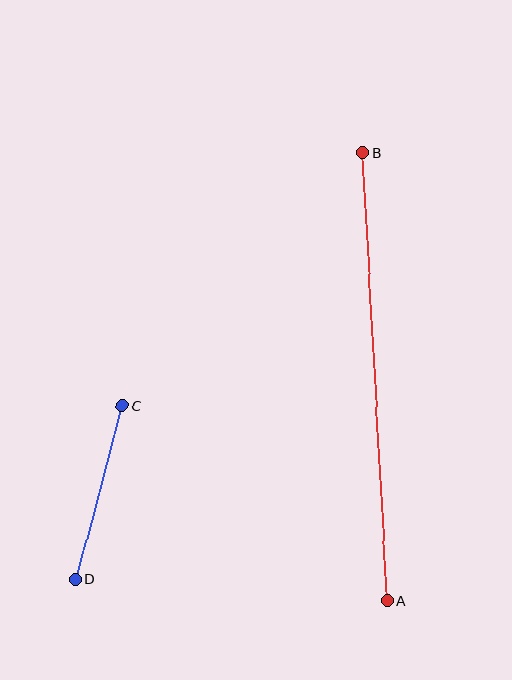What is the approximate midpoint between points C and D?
The midpoint is at approximately (99, 492) pixels.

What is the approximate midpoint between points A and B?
The midpoint is at approximately (375, 377) pixels.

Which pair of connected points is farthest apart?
Points A and B are farthest apart.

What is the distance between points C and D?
The distance is approximately 180 pixels.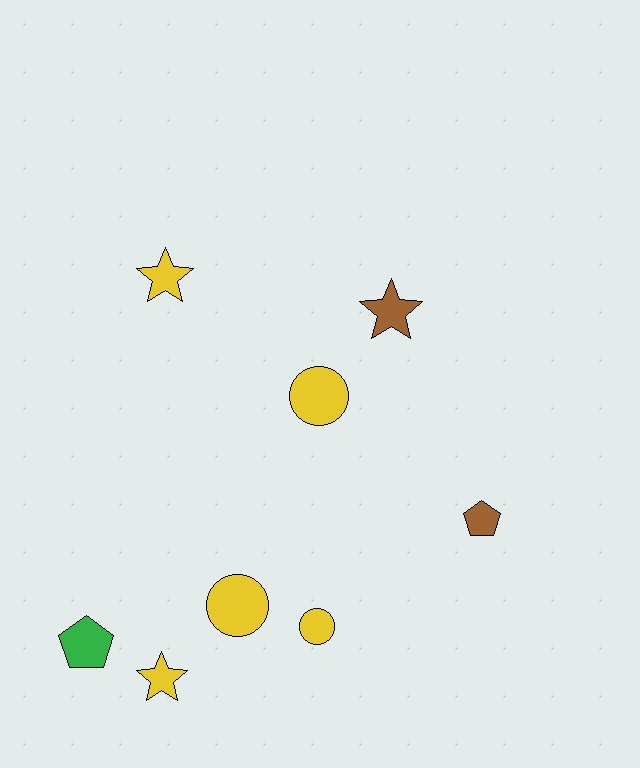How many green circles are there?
There are no green circles.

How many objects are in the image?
There are 8 objects.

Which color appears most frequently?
Yellow, with 5 objects.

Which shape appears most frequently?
Circle, with 3 objects.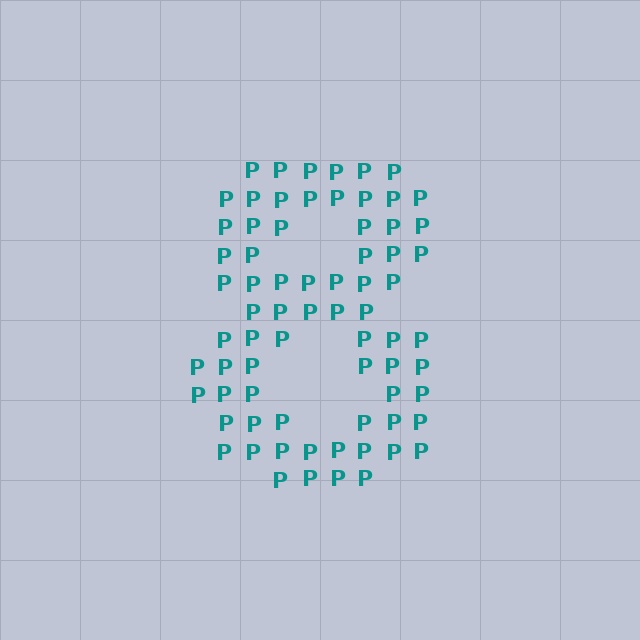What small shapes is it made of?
It is made of small letter P's.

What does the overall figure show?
The overall figure shows the digit 8.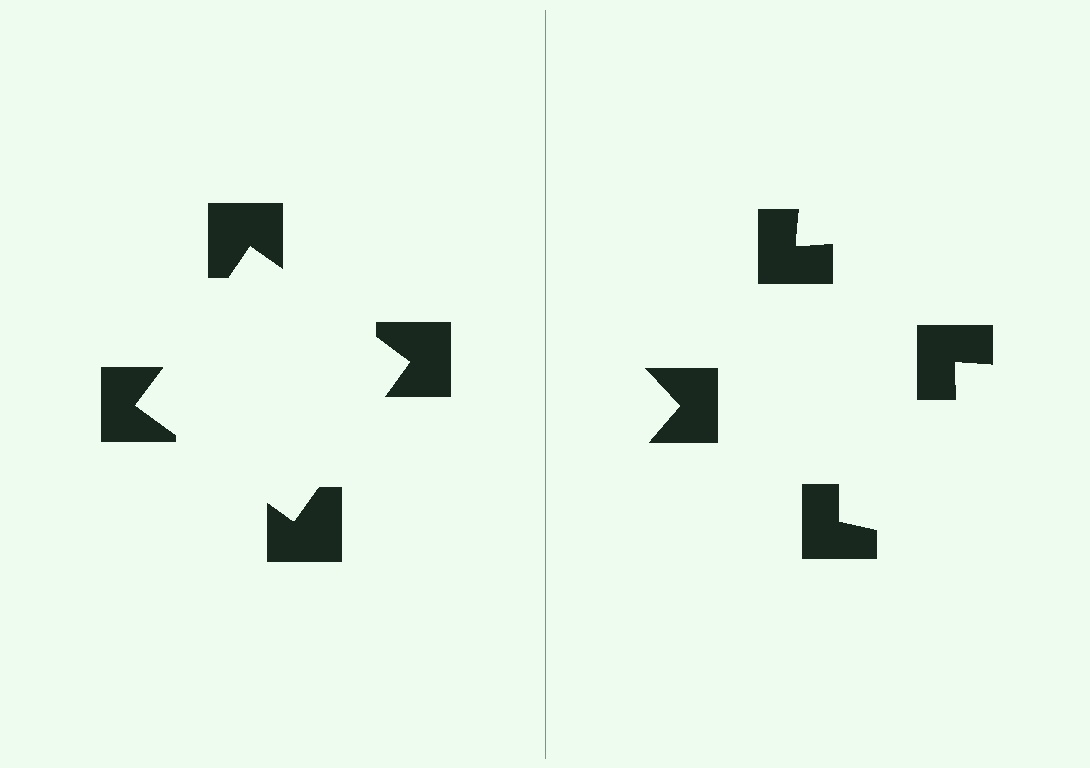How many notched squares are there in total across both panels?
8 — 4 on each side.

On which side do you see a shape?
An illusory square appears on the left side. On the right side the wedge cuts are rotated, so no coherent shape forms.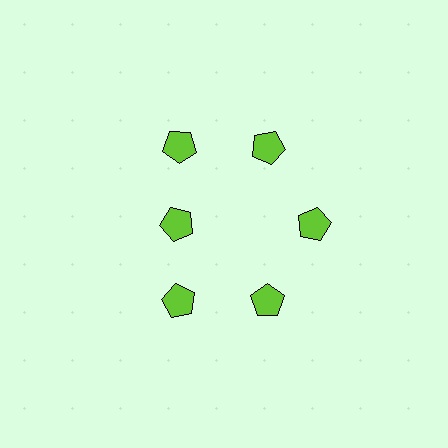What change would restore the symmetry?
The symmetry would be restored by moving it outward, back onto the ring so that all 6 pentagons sit at equal angles and equal distance from the center.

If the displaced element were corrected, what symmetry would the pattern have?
It would have 6-fold rotational symmetry — the pattern would map onto itself every 60 degrees.